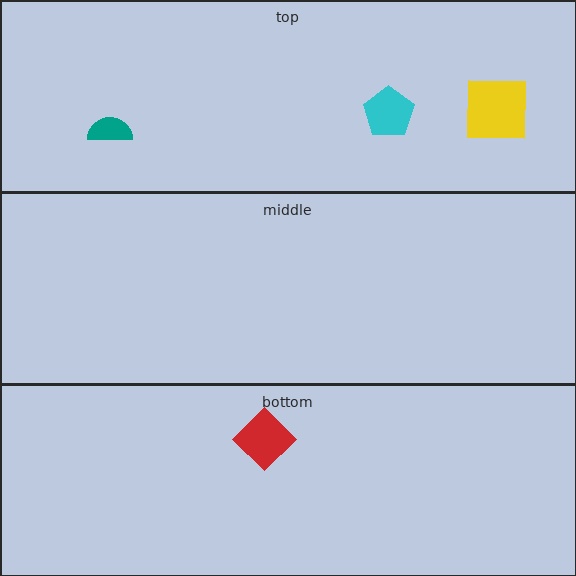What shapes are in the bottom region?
The red diamond.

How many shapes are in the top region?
3.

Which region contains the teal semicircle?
The top region.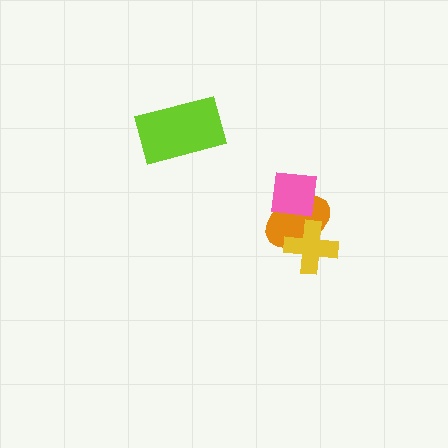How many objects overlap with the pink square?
1 object overlaps with the pink square.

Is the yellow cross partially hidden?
No, no other shape covers it.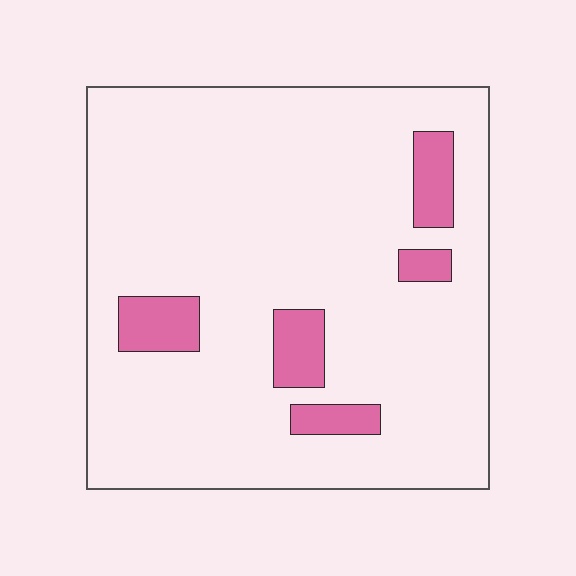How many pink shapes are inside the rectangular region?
5.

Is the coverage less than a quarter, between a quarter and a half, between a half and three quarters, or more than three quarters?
Less than a quarter.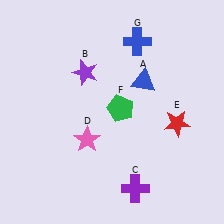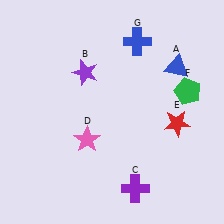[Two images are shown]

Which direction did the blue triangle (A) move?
The blue triangle (A) moved right.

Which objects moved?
The objects that moved are: the blue triangle (A), the green pentagon (F).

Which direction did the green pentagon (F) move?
The green pentagon (F) moved right.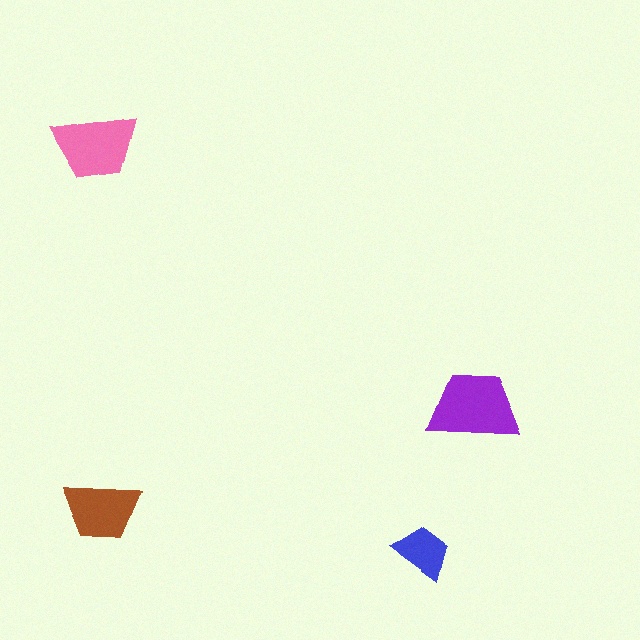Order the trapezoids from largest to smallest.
the purple one, the pink one, the brown one, the blue one.